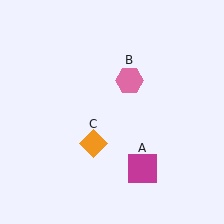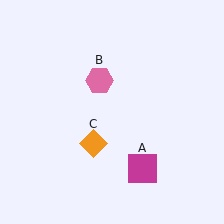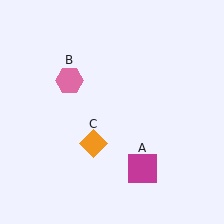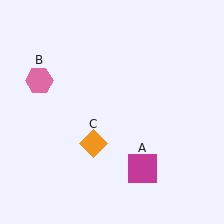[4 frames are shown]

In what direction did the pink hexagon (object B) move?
The pink hexagon (object B) moved left.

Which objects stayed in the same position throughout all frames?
Magenta square (object A) and orange diamond (object C) remained stationary.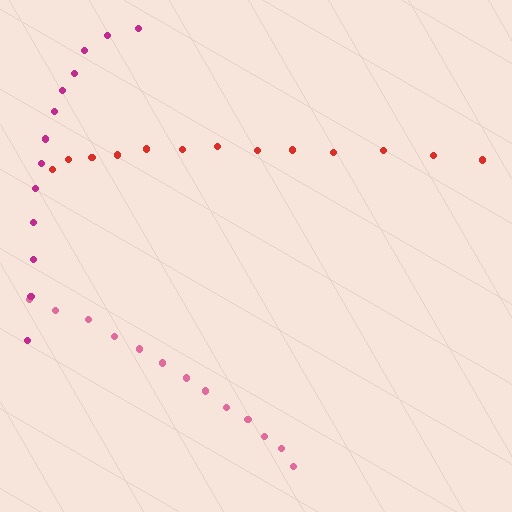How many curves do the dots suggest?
There are 3 distinct paths.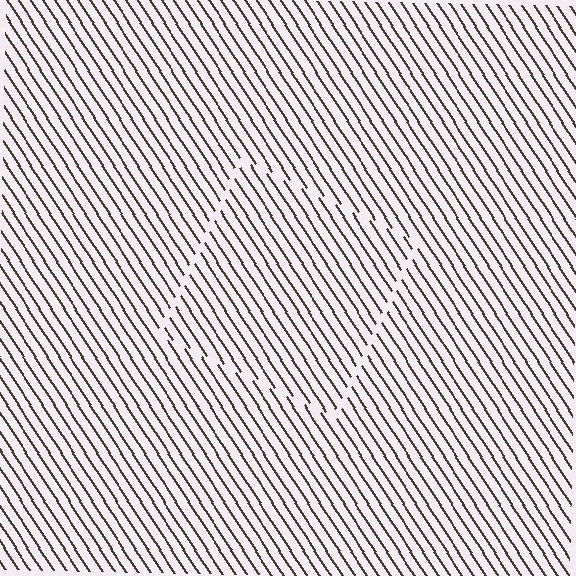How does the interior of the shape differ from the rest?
The interior of the shape contains the same grating, shifted by half a period — the contour is defined by the phase discontinuity where line-ends from the inner and outer gratings abut.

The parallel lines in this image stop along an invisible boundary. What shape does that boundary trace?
An illusory square. The interior of the shape contains the same grating, shifted by half a period — the contour is defined by the phase discontinuity where line-ends from the inner and outer gratings abut.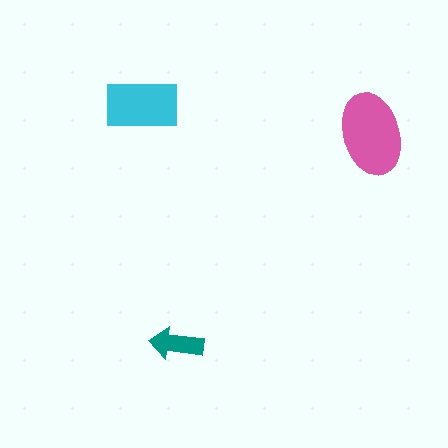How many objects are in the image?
There are 3 objects in the image.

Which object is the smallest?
The teal arrow.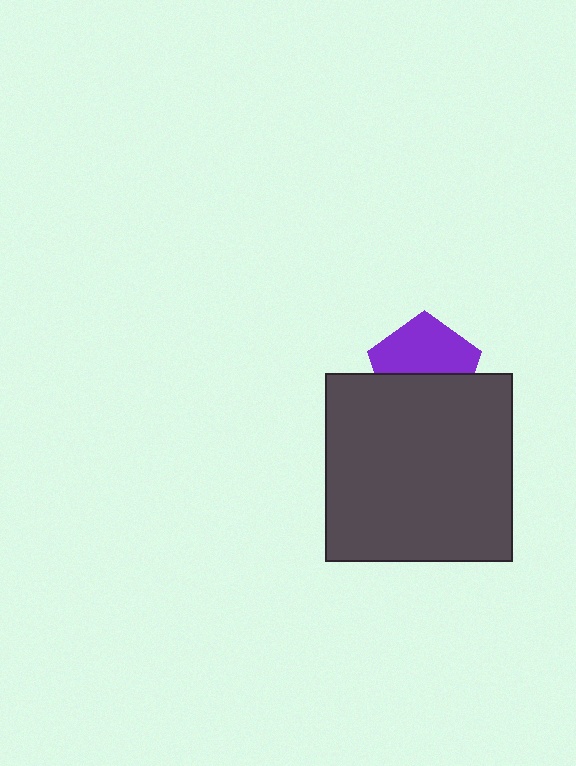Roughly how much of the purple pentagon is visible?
About half of it is visible (roughly 55%).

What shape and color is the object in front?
The object in front is a dark gray square.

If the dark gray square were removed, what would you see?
You would see the complete purple pentagon.